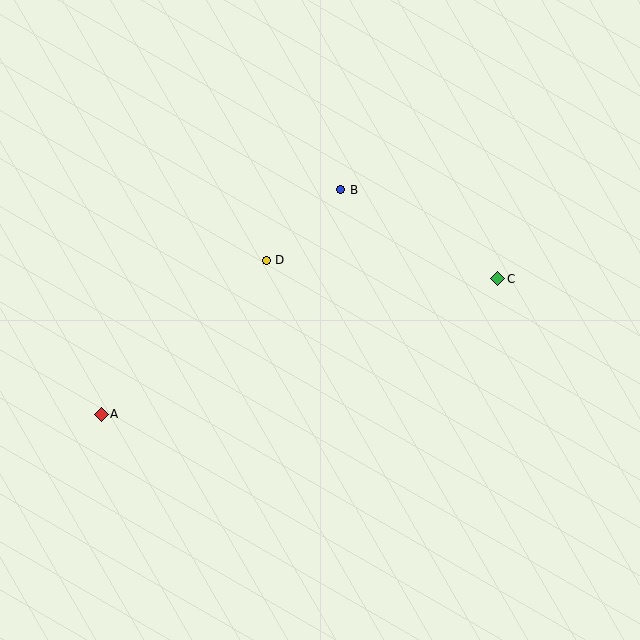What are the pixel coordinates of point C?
Point C is at (498, 279).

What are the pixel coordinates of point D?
Point D is at (266, 260).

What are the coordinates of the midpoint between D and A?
The midpoint between D and A is at (184, 337).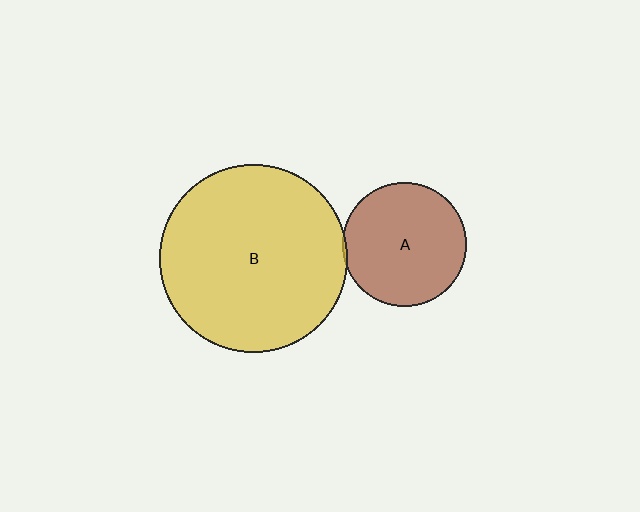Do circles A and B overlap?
Yes.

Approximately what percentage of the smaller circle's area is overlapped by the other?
Approximately 5%.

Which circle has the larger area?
Circle B (yellow).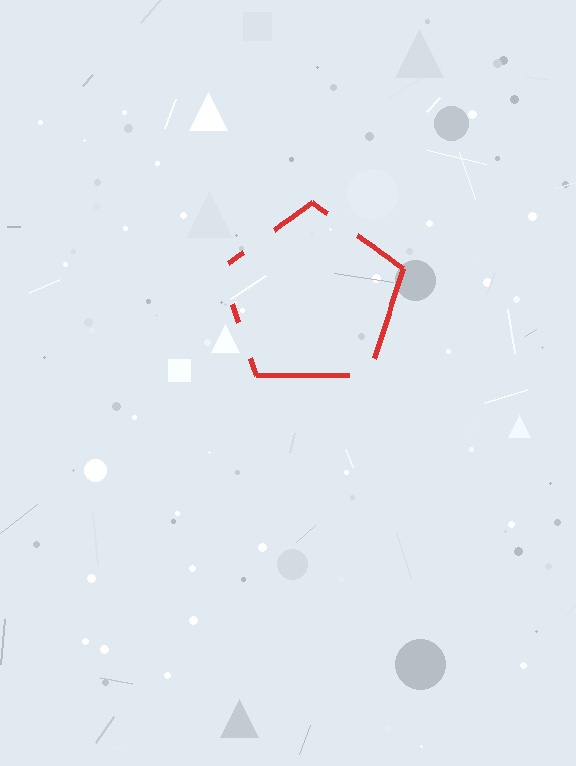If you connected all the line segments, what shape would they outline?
They would outline a pentagon.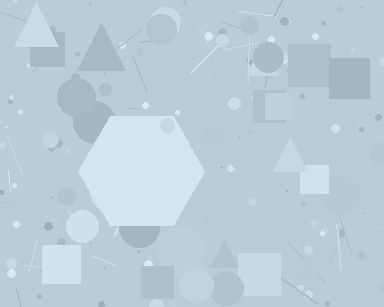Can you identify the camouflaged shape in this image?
The camouflaged shape is a hexagon.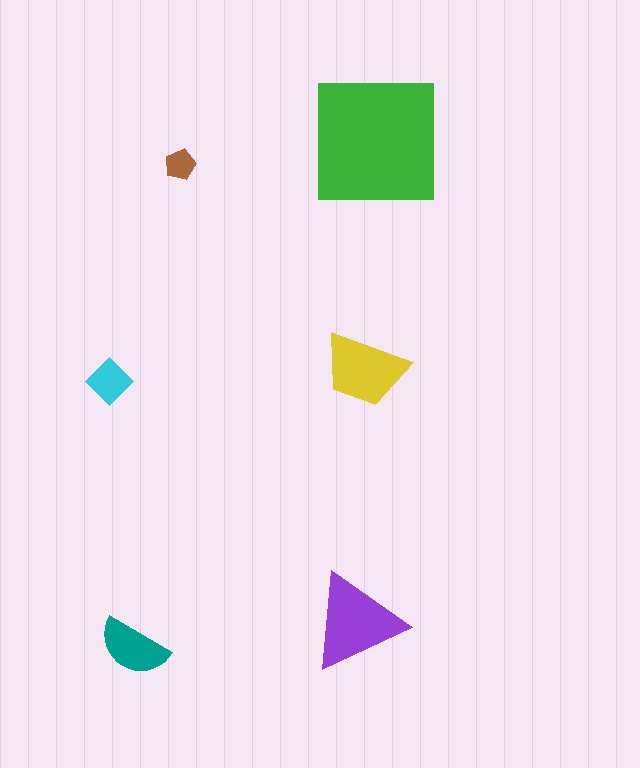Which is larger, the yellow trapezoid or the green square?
The green square.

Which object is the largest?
The green square.